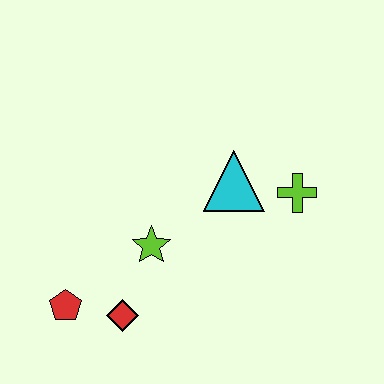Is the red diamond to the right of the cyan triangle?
No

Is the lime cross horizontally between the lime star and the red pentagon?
No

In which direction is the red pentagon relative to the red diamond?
The red pentagon is to the left of the red diamond.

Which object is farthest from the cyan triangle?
The red pentagon is farthest from the cyan triangle.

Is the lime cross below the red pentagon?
No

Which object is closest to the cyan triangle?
The lime cross is closest to the cyan triangle.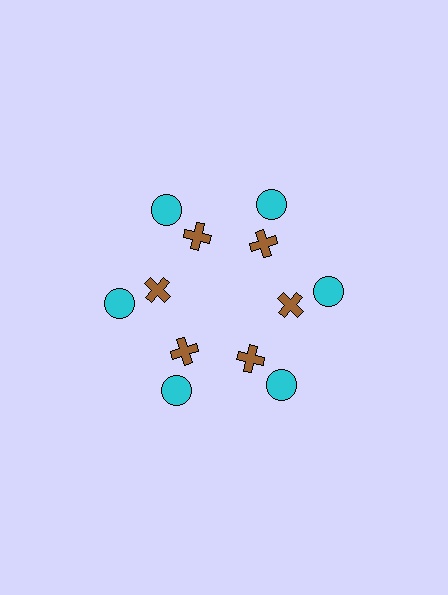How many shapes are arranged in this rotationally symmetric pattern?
There are 12 shapes, arranged in 6 groups of 2.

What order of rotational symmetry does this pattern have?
This pattern has 6-fold rotational symmetry.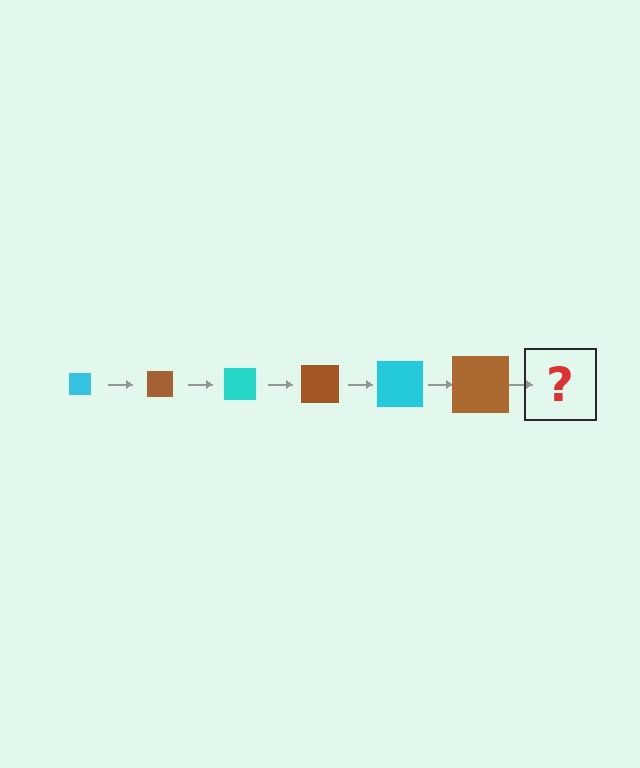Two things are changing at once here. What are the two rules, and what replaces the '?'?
The two rules are that the square grows larger each step and the color cycles through cyan and brown. The '?' should be a cyan square, larger than the previous one.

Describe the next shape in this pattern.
It should be a cyan square, larger than the previous one.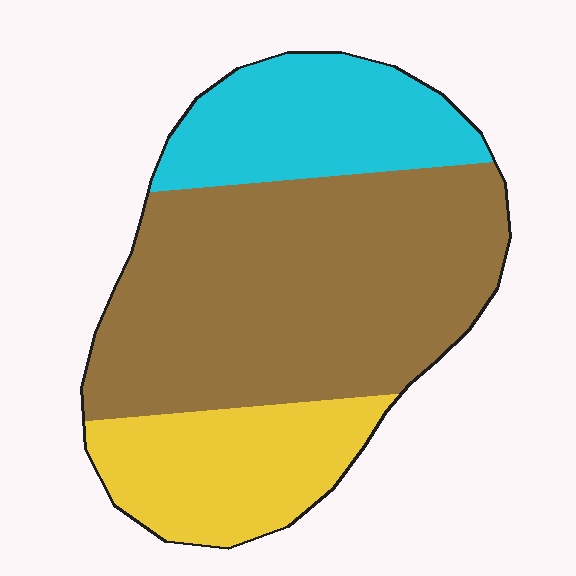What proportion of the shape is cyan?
Cyan takes up about one fifth (1/5) of the shape.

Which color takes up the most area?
Brown, at roughly 55%.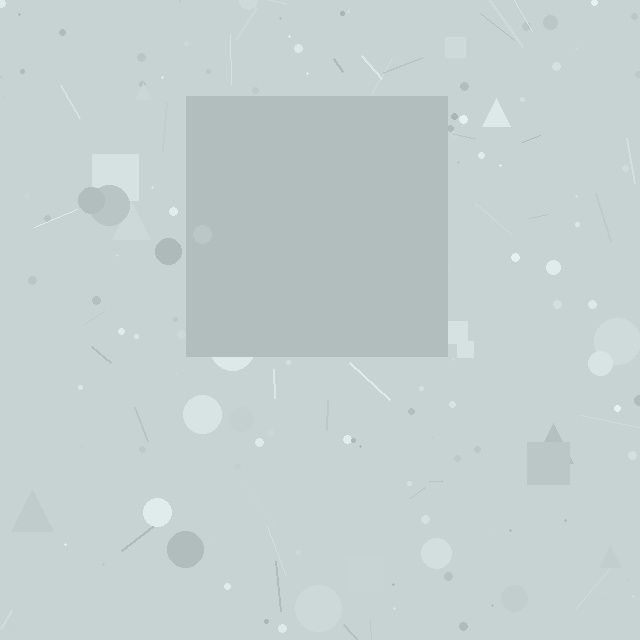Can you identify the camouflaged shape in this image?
The camouflaged shape is a square.